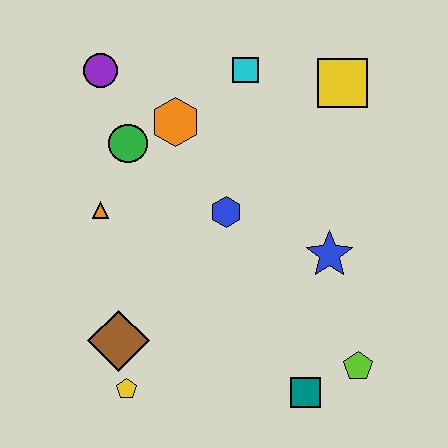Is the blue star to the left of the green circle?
No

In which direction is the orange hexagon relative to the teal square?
The orange hexagon is above the teal square.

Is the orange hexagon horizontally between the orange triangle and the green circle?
No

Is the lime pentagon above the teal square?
Yes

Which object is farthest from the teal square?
The purple circle is farthest from the teal square.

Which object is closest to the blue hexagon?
The orange hexagon is closest to the blue hexagon.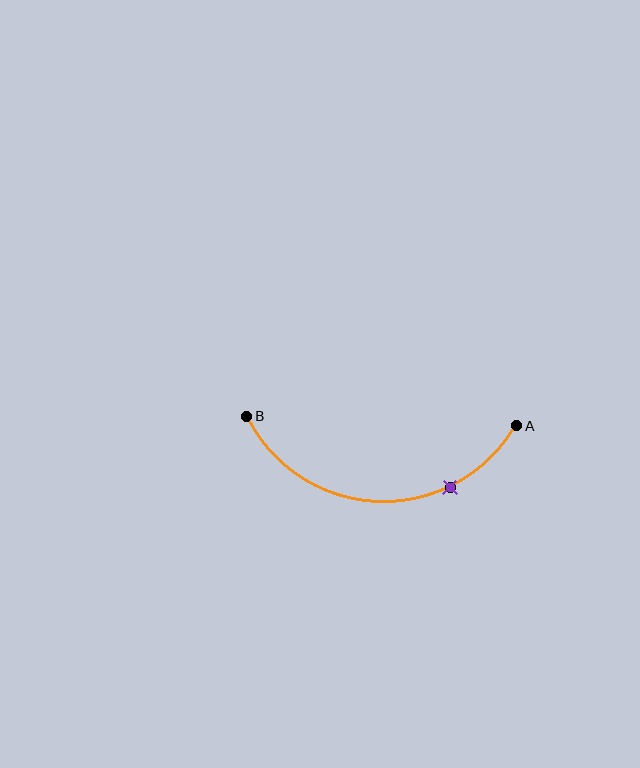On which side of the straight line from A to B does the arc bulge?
The arc bulges below the straight line connecting A and B.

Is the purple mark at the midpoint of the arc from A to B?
No. The purple mark lies on the arc but is closer to endpoint A. The arc midpoint would be at the point on the curve equidistant along the arc from both A and B.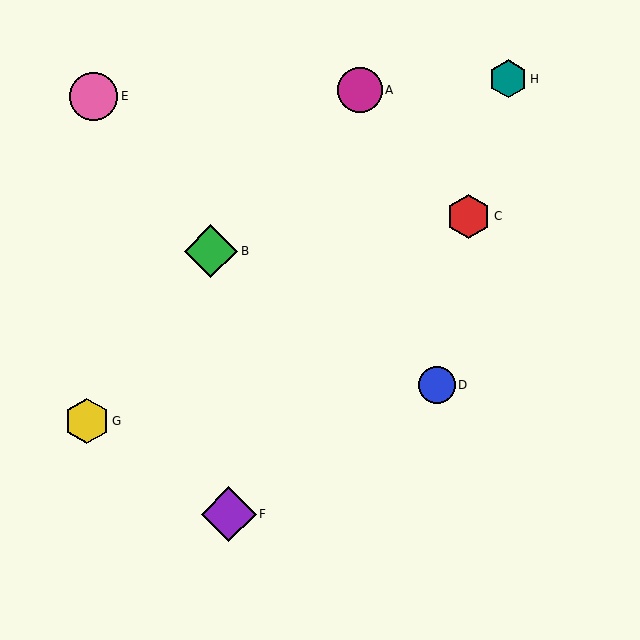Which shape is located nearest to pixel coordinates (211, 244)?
The green diamond (labeled B) at (211, 251) is nearest to that location.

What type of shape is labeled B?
Shape B is a green diamond.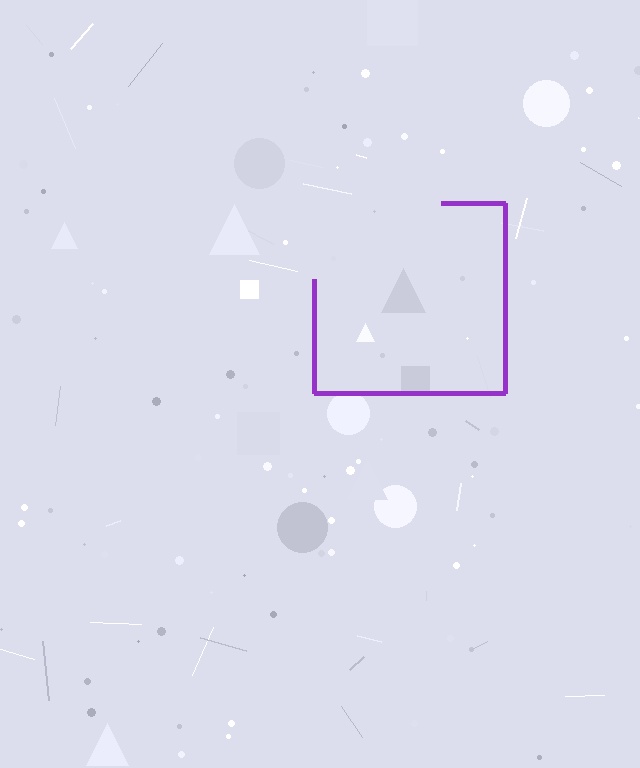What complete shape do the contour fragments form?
The contour fragments form a square.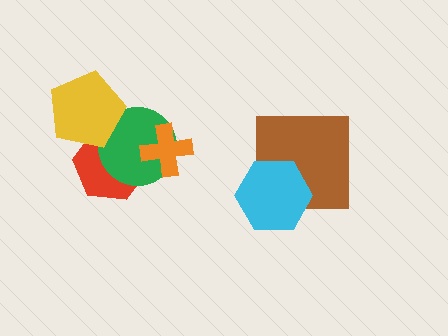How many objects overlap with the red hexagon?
3 objects overlap with the red hexagon.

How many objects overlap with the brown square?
1 object overlaps with the brown square.